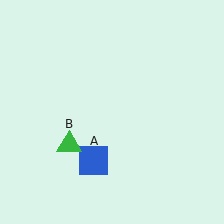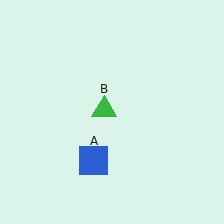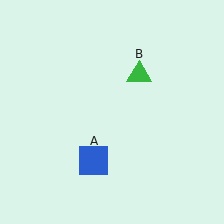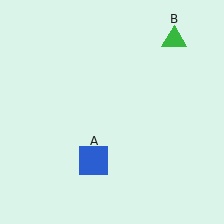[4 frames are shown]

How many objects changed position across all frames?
1 object changed position: green triangle (object B).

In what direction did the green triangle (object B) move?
The green triangle (object B) moved up and to the right.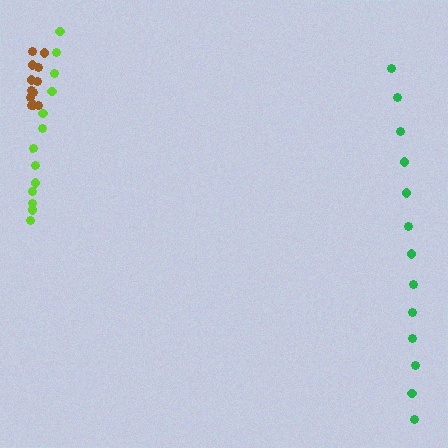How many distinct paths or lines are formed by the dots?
There are 3 distinct paths.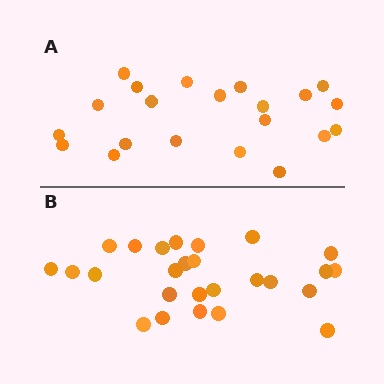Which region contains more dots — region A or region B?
Region B (the bottom region) has more dots.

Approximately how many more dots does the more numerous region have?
Region B has about 5 more dots than region A.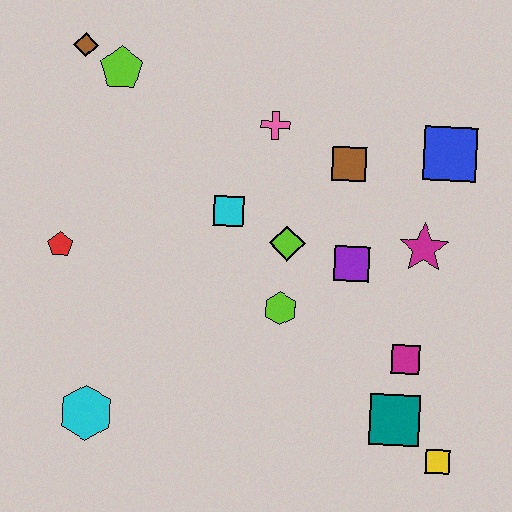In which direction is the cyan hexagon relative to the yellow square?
The cyan hexagon is to the left of the yellow square.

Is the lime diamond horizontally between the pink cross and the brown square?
Yes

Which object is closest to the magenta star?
The purple square is closest to the magenta star.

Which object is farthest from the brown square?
The cyan hexagon is farthest from the brown square.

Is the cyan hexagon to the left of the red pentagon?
No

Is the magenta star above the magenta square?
Yes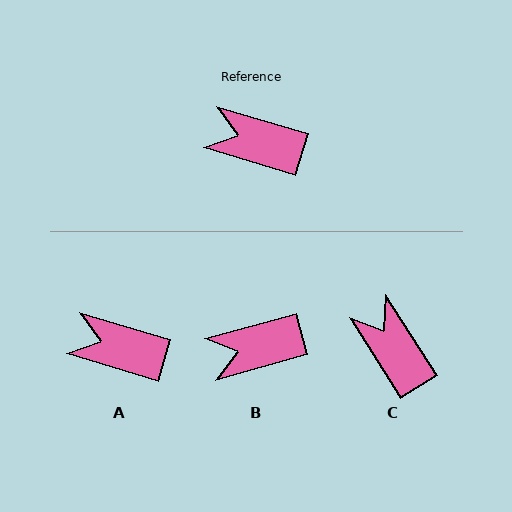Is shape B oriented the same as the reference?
No, it is off by about 32 degrees.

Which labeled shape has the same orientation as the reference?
A.